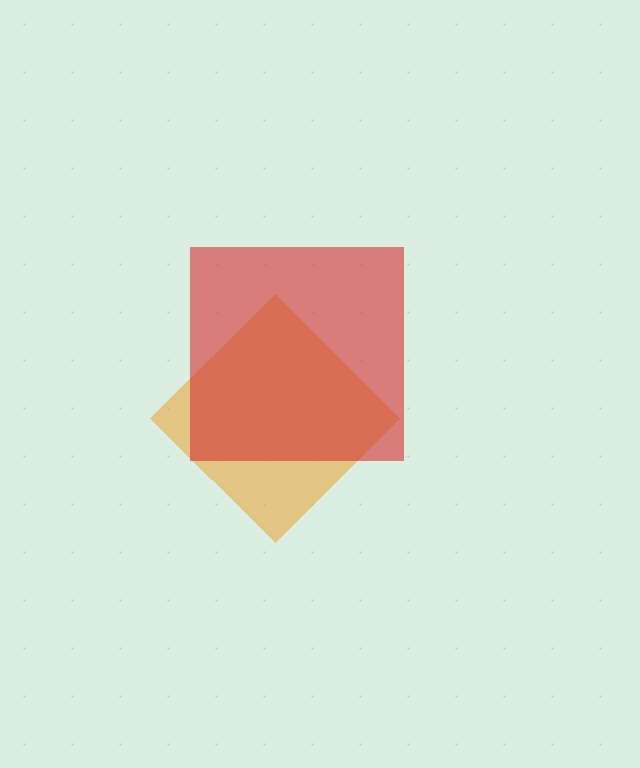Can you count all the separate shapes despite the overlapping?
Yes, there are 2 separate shapes.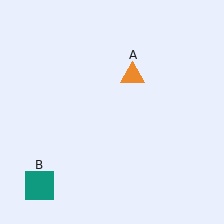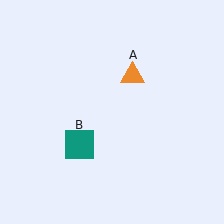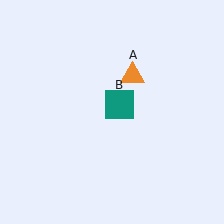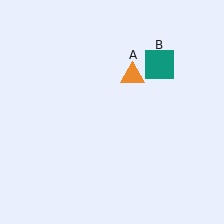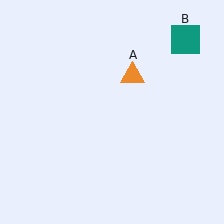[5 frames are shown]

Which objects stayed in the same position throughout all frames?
Orange triangle (object A) remained stationary.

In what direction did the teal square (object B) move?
The teal square (object B) moved up and to the right.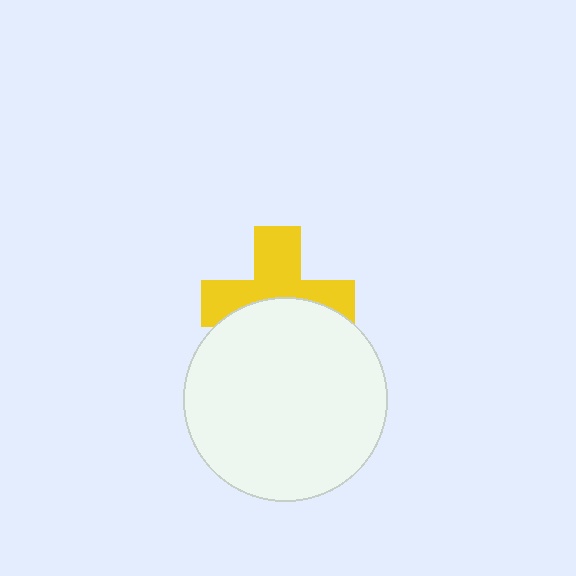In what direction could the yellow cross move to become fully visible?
The yellow cross could move up. That would shift it out from behind the white circle entirely.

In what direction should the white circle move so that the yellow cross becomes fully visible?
The white circle should move down. That is the shortest direction to clear the overlap and leave the yellow cross fully visible.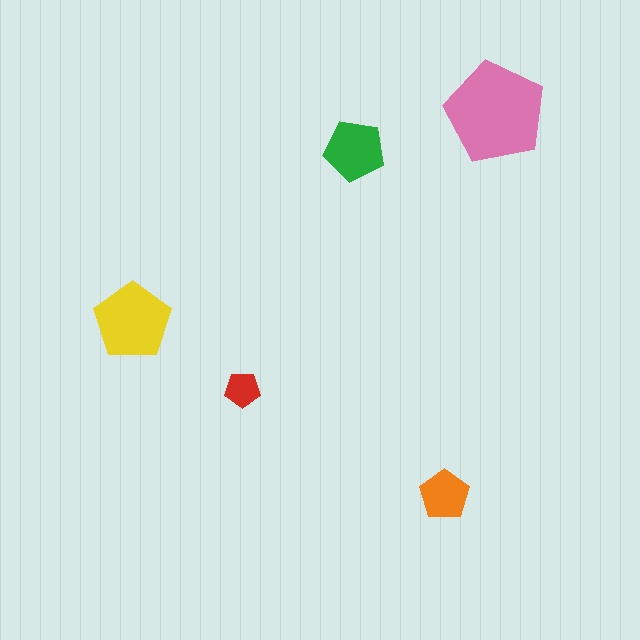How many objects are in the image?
There are 5 objects in the image.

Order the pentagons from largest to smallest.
the pink one, the yellow one, the green one, the orange one, the red one.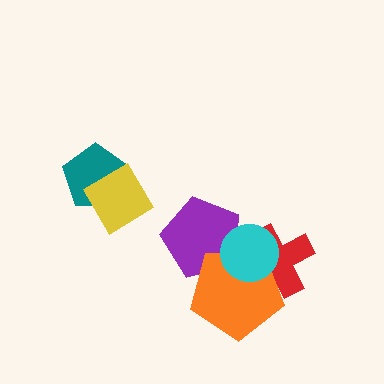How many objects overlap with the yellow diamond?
1 object overlaps with the yellow diamond.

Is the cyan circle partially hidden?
No, no other shape covers it.